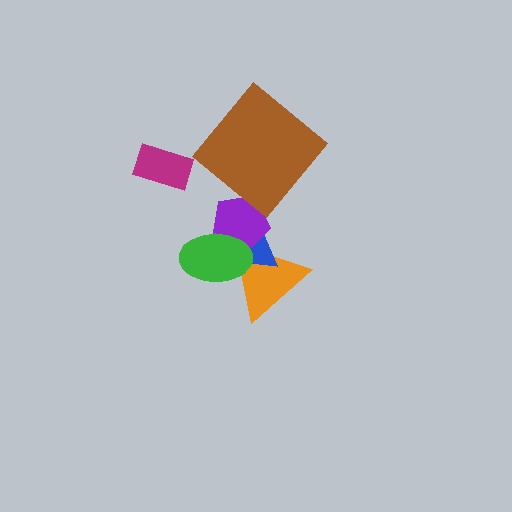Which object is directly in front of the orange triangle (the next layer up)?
The blue triangle is directly in front of the orange triangle.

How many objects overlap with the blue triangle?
3 objects overlap with the blue triangle.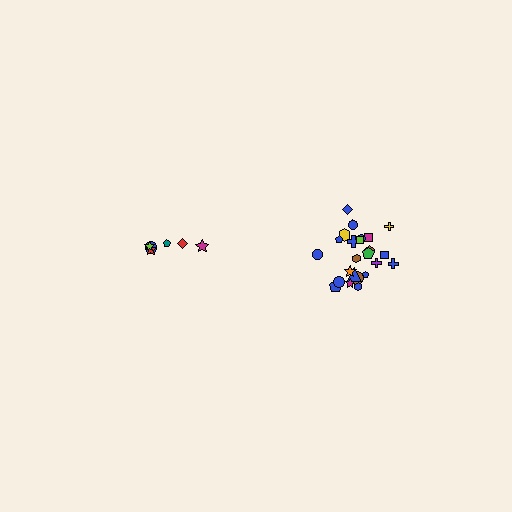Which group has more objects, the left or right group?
The right group.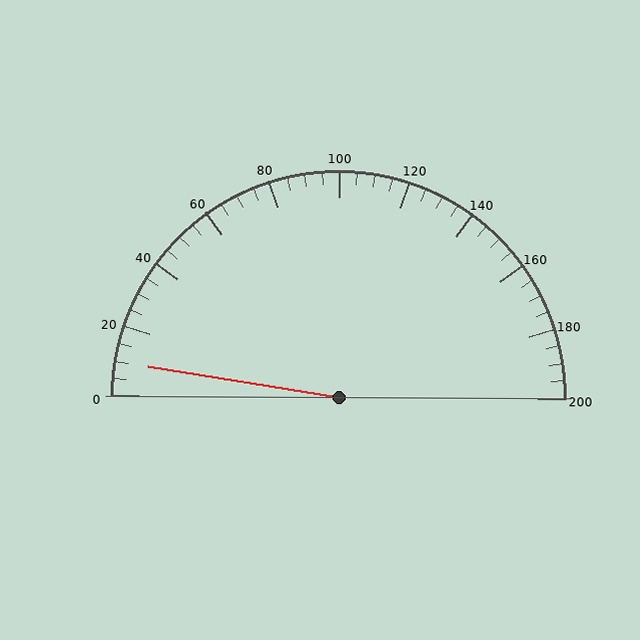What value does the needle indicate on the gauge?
The needle indicates approximately 10.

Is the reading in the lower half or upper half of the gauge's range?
The reading is in the lower half of the range (0 to 200).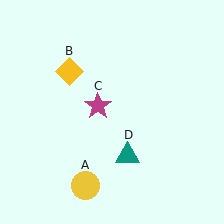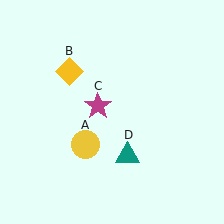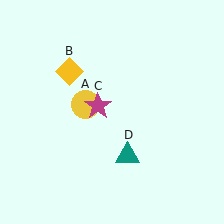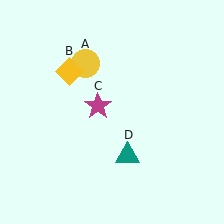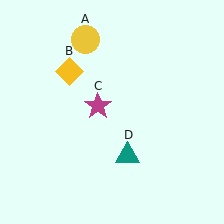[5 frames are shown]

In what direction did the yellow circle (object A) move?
The yellow circle (object A) moved up.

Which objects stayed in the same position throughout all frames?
Yellow diamond (object B) and magenta star (object C) and teal triangle (object D) remained stationary.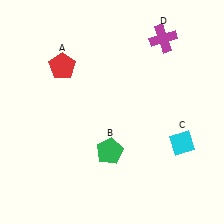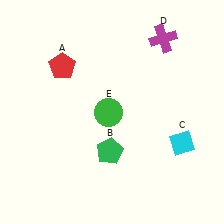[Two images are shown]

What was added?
A green circle (E) was added in Image 2.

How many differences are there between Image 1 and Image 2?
There is 1 difference between the two images.